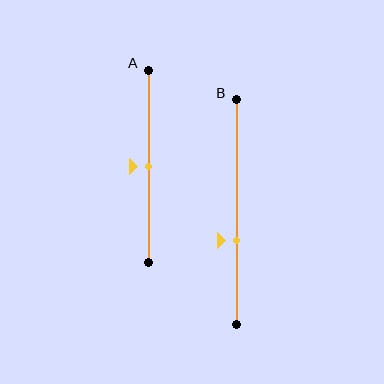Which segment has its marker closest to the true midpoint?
Segment A has its marker closest to the true midpoint.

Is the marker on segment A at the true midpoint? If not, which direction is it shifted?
Yes, the marker on segment A is at the true midpoint.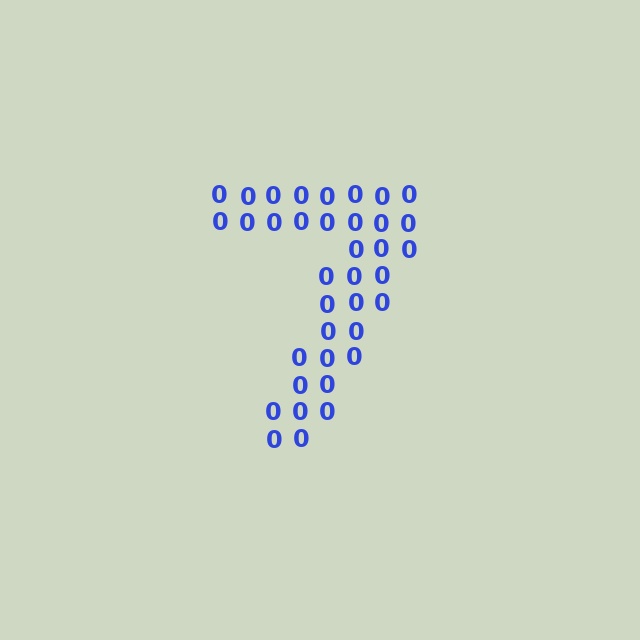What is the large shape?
The large shape is the digit 7.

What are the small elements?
The small elements are digit 0's.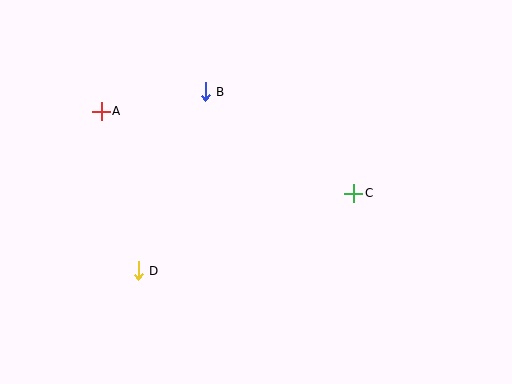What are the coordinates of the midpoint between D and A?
The midpoint between D and A is at (120, 191).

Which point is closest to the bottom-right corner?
Point C is closest to the bottom-right corner.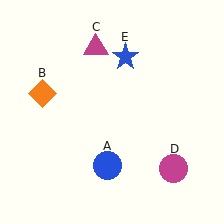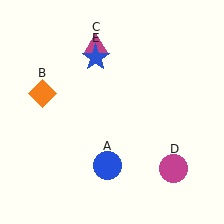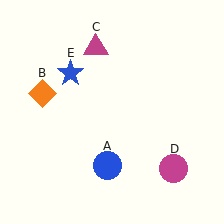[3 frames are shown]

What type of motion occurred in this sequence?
The blue star (object E) rotated counterclockwise around the center of the scene.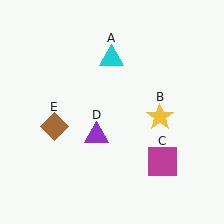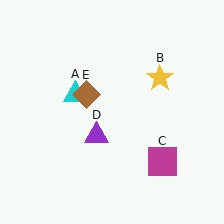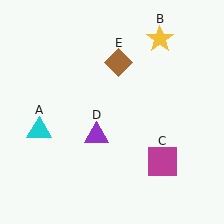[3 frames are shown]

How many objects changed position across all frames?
3 objects changed position: cyan triangle (object A), yellow star (object B), brown diamond (object E).